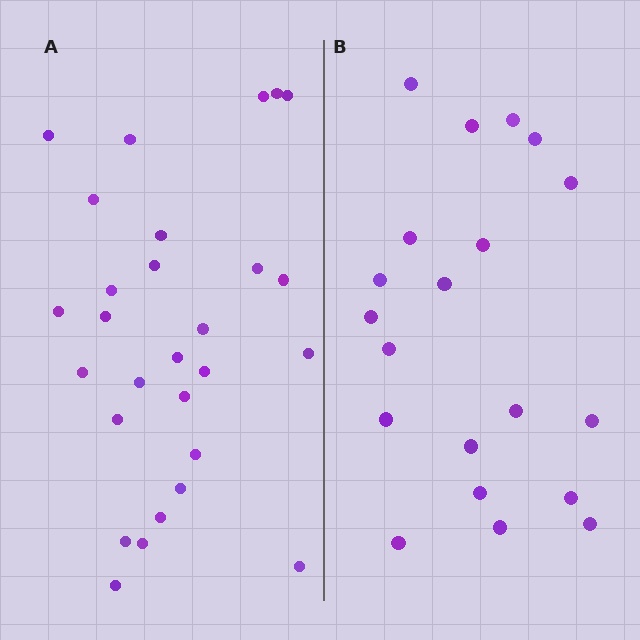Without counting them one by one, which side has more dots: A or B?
Region A (the left region) has more dots.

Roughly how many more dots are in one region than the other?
Region A has roughly 8 or so more dots than region B.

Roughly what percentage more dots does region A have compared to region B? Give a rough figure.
About 40% more.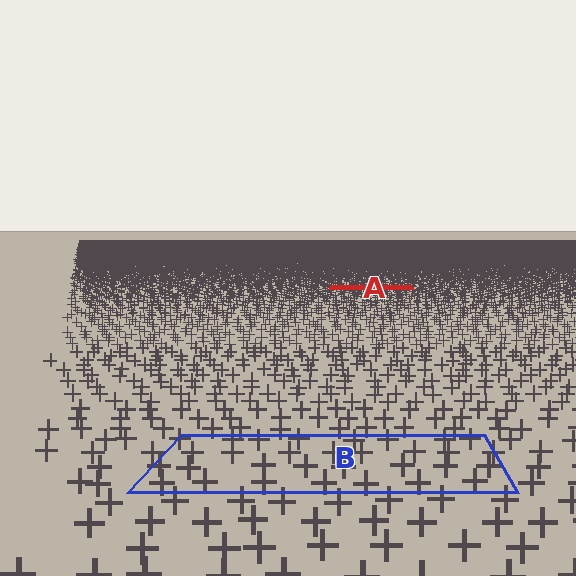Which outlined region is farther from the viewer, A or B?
Region A is farther from the viewer — the texture elements inside it appear smaller and more densely packed.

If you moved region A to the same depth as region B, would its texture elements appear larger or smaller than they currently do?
They would appear larger. At a closer depth, the same texture elements are projected at a bigger on-screen size.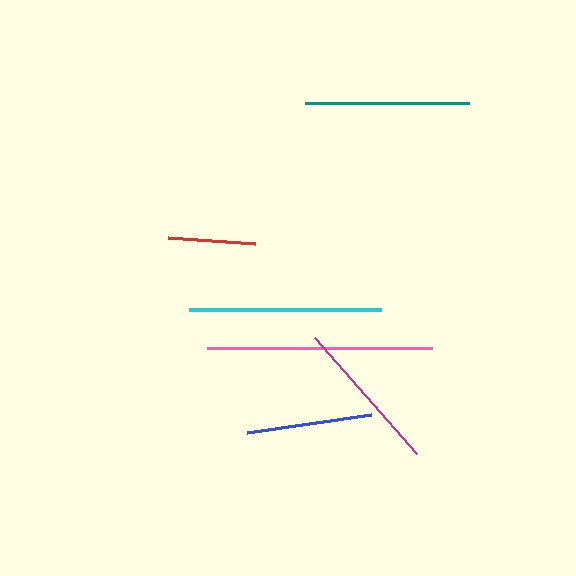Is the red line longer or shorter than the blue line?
The blue line is longer than the red line.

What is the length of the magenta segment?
The magenta segment is approximately 155 pixels long.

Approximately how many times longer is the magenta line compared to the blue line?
The magenta line is approximately 1.2 times the length of the blue line.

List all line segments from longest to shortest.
From longest to shortest: pink, cyan, teal, magenta, blue, red.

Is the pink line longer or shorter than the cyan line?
The pink line is longer than the cyan line.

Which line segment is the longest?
The pink line is the longest at approximately 225 pixels.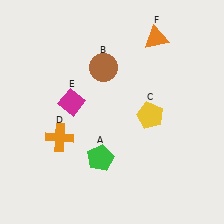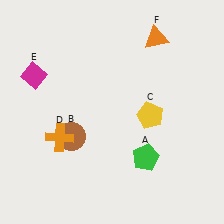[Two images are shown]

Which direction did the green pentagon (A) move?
The green pentagon (A) moved right.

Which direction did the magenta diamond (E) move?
The magenta diamond (E) moved left.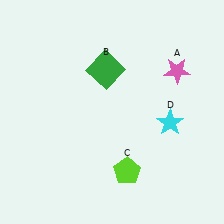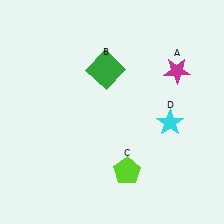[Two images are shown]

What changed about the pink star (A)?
In Image 1, A is pink. In Image 2, it changed to magenta.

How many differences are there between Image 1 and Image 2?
There is 1 difference between the two images.